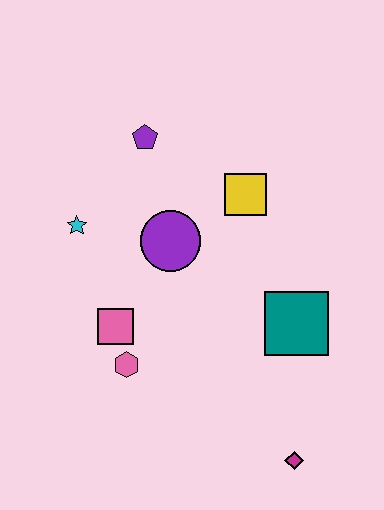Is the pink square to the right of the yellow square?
No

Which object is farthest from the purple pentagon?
The magenta diamond is farthest from the purple pentagon.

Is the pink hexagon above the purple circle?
No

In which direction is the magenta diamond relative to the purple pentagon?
The magenta diamond is below the purple pentagon.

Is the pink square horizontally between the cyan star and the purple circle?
Yes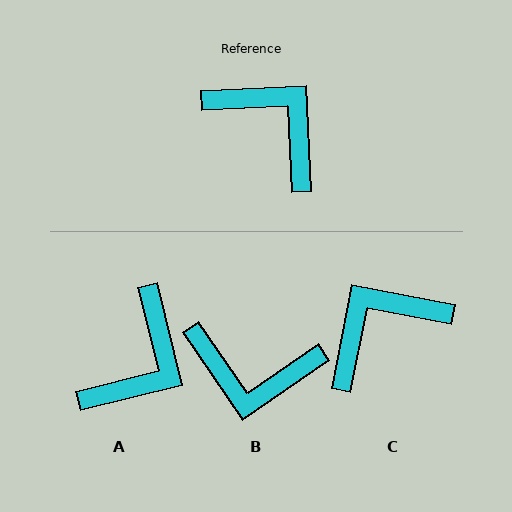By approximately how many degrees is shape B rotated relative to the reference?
Approximately 148 degrees clockwise.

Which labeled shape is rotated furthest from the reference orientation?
B, about 148 degrees away.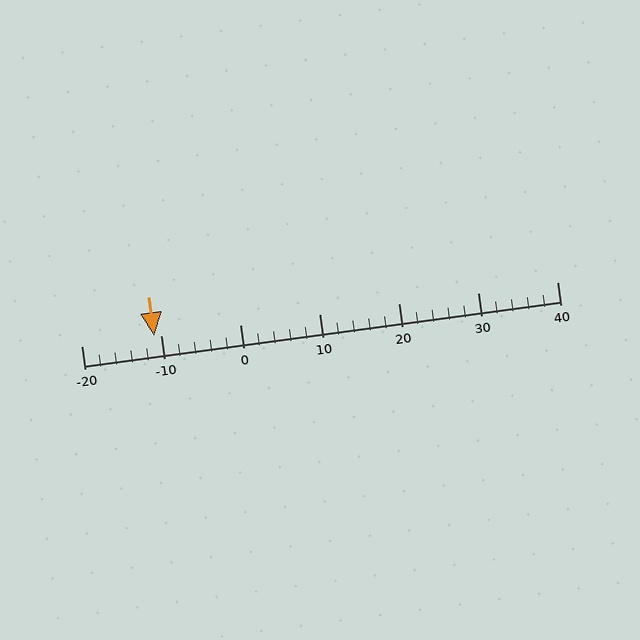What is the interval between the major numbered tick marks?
The major tick marks are spaced 10 units apart.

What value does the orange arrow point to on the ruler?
The orange arrow points to approximately -11.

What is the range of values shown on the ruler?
The ruler shows values from -20 to 40.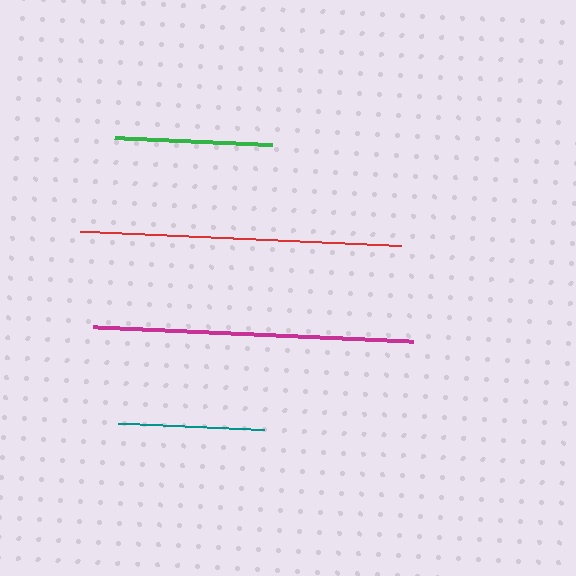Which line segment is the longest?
The red line is the longest at approximately 321 pixels.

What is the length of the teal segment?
The teal segment is approximately 145 pixels long.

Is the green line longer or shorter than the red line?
The red line is longer than the green line.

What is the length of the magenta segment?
The magenta segment is approximately 320 pixels long.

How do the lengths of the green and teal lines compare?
The green and teal lines are approximately the same length.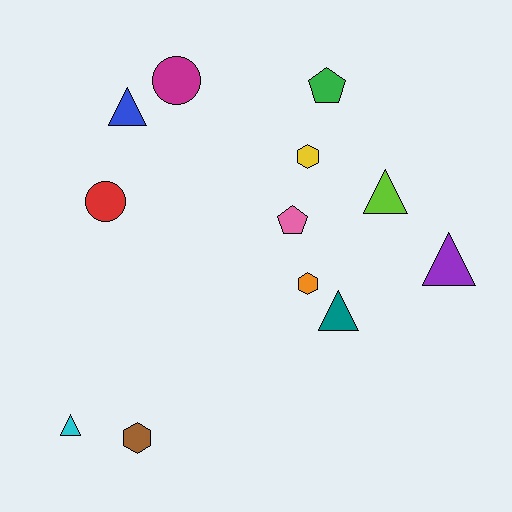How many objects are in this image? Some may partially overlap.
There are 12 objects.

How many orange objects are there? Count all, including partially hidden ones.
There is 1 orange object.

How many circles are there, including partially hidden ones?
There are 2 circles.